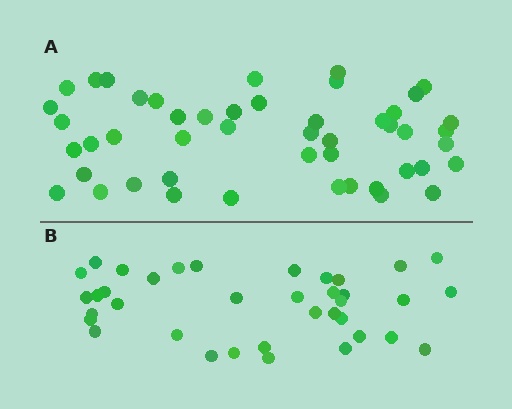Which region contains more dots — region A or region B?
Region A (the top region) has more dots.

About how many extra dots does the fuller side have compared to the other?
Region A has roughly 12 or so more dots than region B.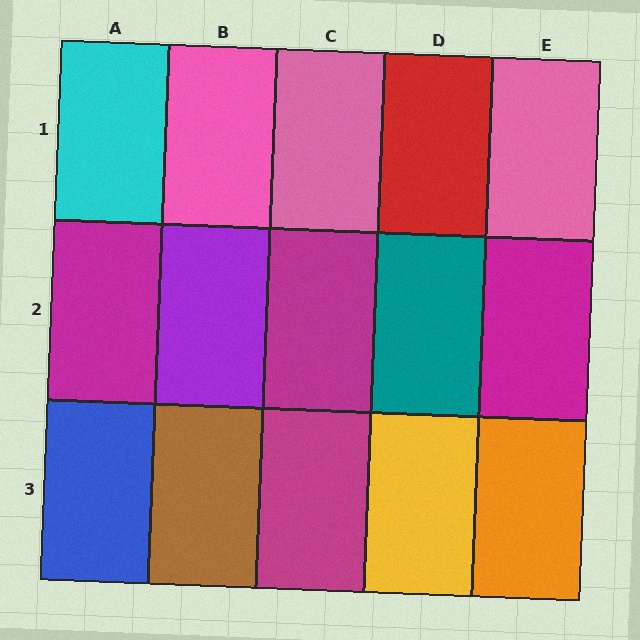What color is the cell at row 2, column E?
Magenta.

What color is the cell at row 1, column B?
Pink.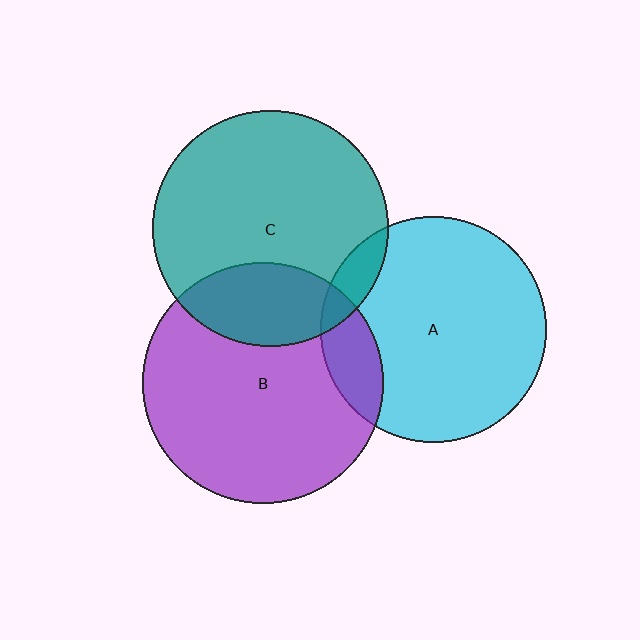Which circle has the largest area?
Circle B (purple).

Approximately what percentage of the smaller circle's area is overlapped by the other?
Approximately 25%.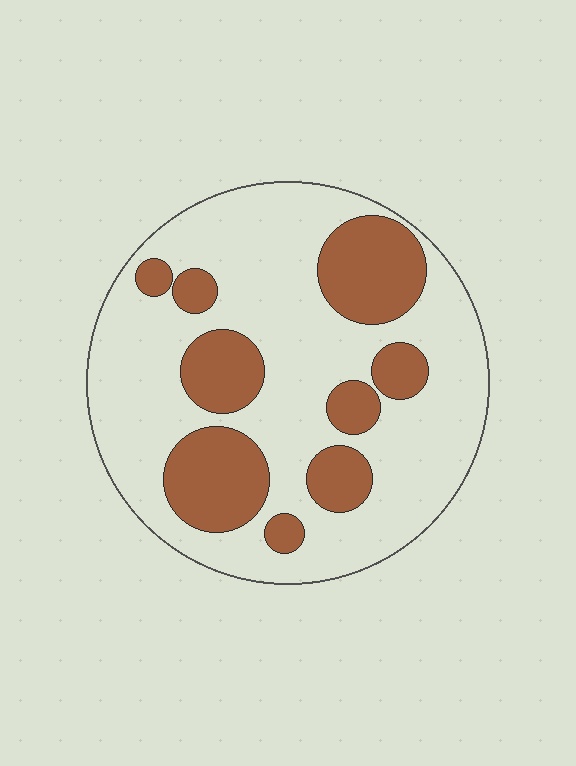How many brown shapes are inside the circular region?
9.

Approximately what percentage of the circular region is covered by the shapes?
Approximately 30%.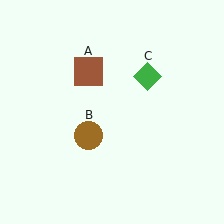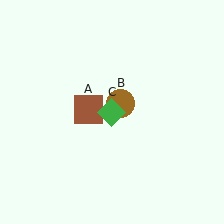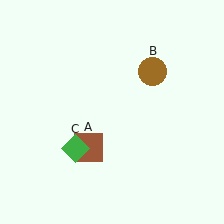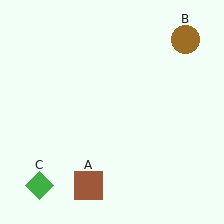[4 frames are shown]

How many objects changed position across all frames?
3 objects changed position: brown square (object A), brown circle (object B), green diamond (object C).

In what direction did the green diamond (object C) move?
The green diamond (object C) moved down and to the left.